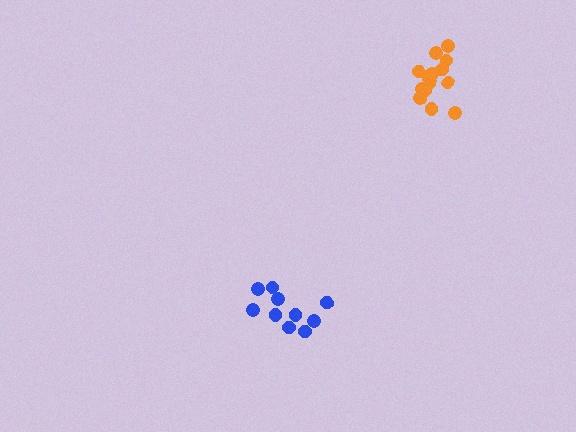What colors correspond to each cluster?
The clusters are colored: orange, blue.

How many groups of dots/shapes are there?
There are 2 groups.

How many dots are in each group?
Group 1: 14 dots, Group 2: 10 dots (24 total).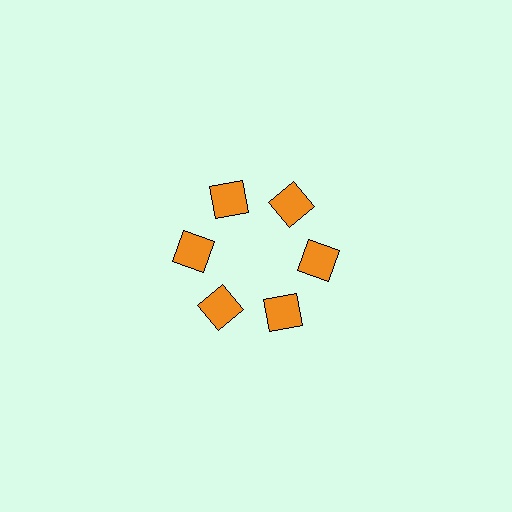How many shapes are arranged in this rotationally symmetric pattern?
There are 6 shapes, arranged in 6 groups of 1.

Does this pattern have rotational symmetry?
Yes, this pattern has 6-fold rotational symmetry. It looks the same after rotating 60 degrees around the center.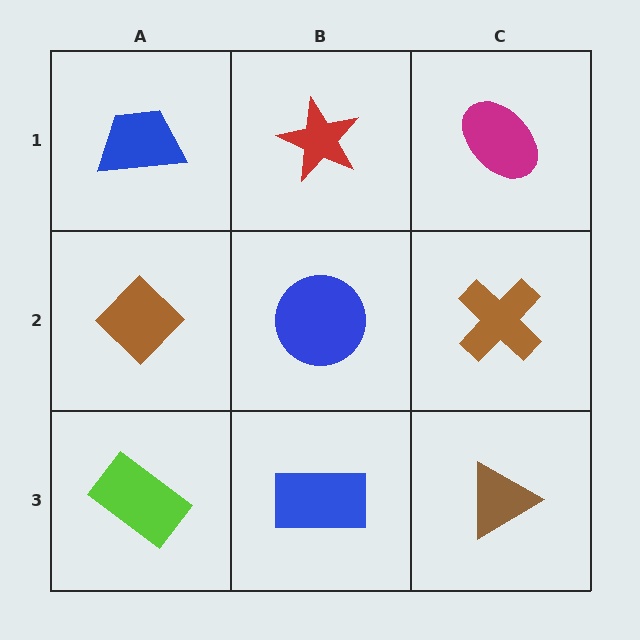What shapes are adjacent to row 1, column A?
A brown diamond (row 2, column A), a red star (row 1, column B).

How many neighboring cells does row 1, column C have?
2.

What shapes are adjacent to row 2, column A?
A blue trapezoid (row 1, column A), a lime rectangle (row 3, column A), a blue circle (row 2, column B).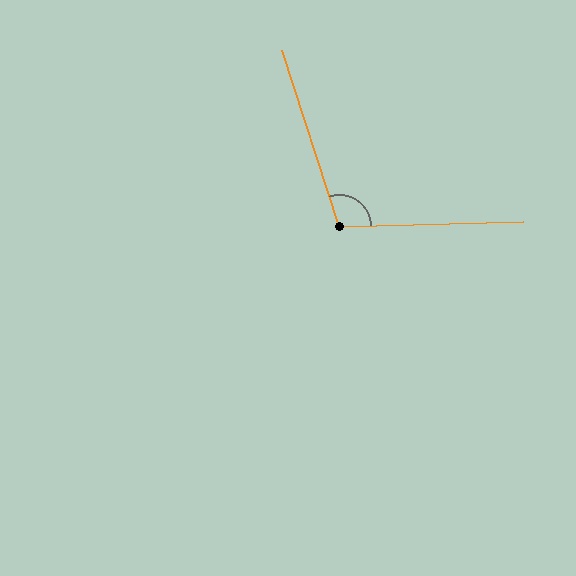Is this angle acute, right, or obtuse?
It is obtuse.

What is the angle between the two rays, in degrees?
Approximately 107 degrees.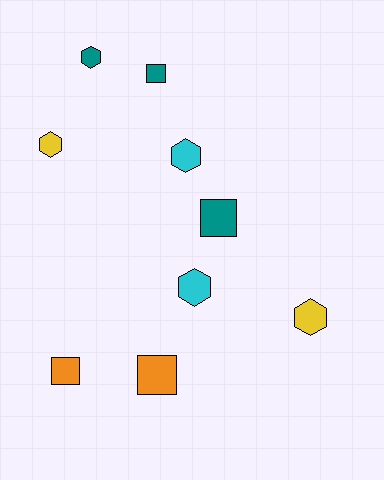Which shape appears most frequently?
Hexagon, with 5 objects.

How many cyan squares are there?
There are no cyan squares.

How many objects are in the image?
There are 9 objects.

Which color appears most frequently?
Teal, with 3 objects.